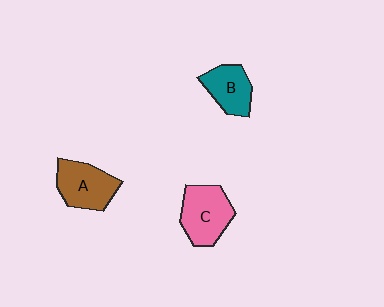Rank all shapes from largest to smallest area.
From largest to smallest: C (pink), A (brown), B (teal).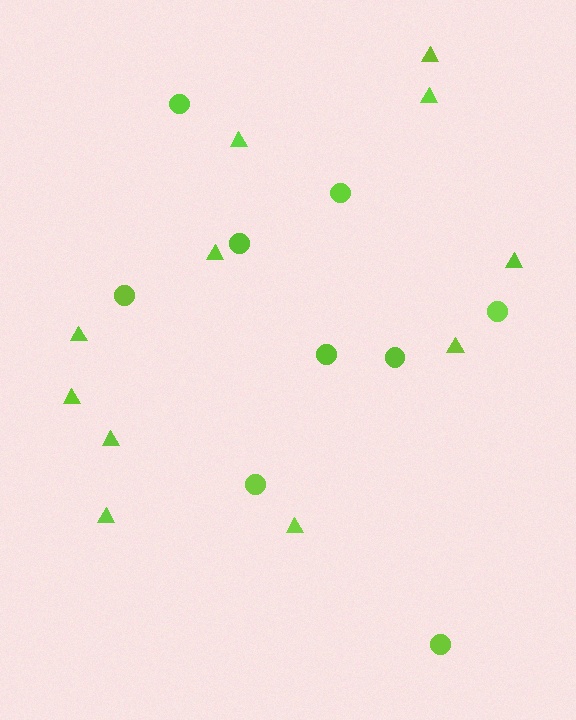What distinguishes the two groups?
There are 2 groups: one group of triangles (11) and one group of circles (9).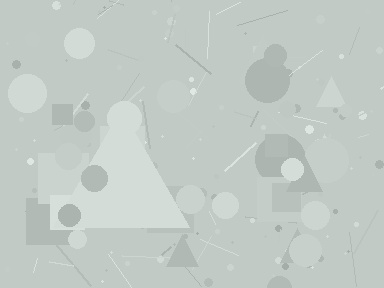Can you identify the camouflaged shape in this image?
The camouflaged shape is a triangle.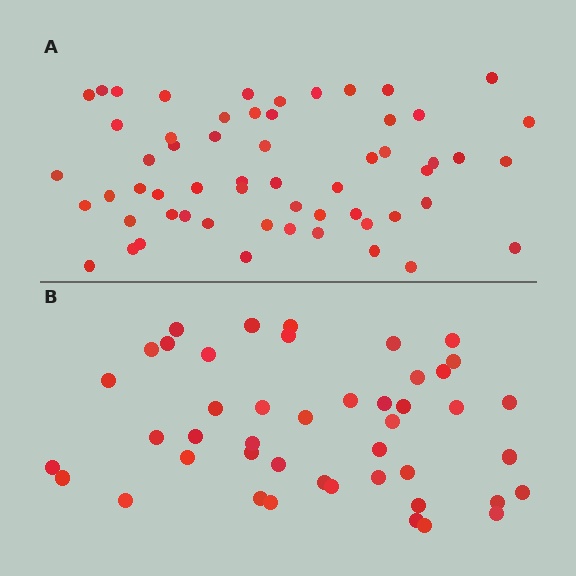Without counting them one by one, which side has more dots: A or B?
Region A (the top region) has more dots.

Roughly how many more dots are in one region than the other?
Region A has approximately 15 more dots than region B.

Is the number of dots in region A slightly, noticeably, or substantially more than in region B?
Region A has noticeably more, but not dramatically so. The ratio is roughly 1.3 to 1.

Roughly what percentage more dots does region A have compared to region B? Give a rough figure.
About 30% more.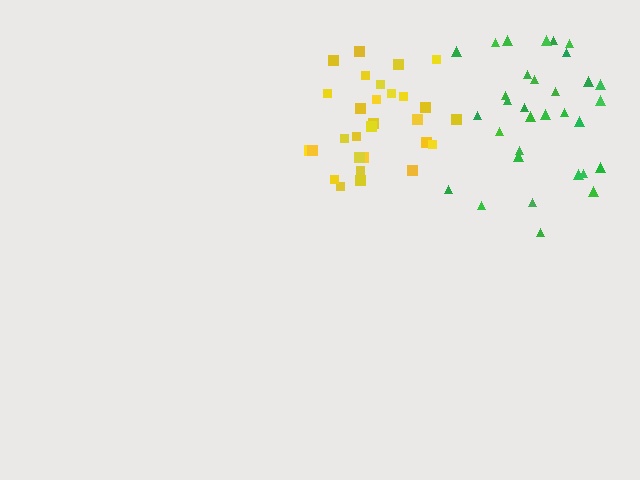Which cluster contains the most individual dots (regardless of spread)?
Green (32).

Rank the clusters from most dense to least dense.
yellow, green.